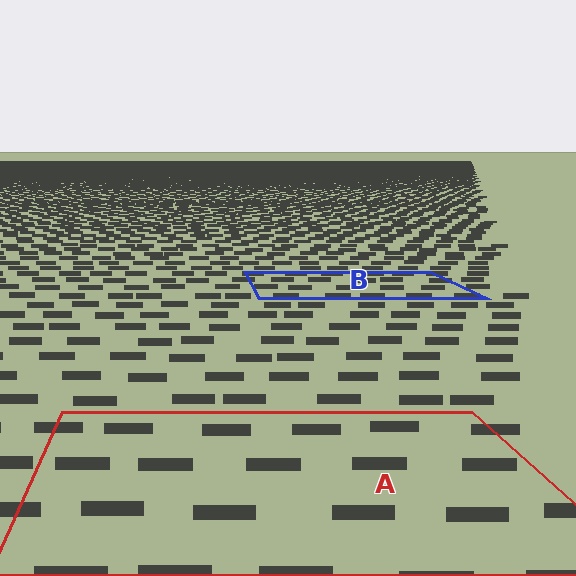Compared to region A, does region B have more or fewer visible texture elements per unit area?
Region B has more texture elements per unit area — they are packed more densely because it is farther away.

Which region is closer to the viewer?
Region A is closer. The texture elements there are larger and more spread out.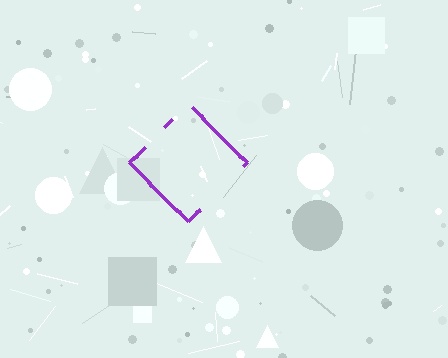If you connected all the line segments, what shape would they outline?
They would outline a diamond.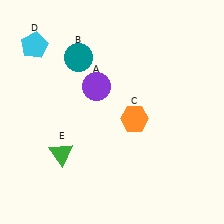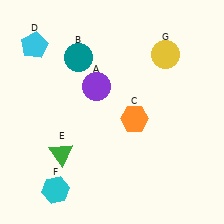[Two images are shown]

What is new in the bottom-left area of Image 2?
A cyan hexagon (F) was added in the bottom-left area of Image 2.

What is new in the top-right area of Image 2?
A yellow circle (G) was added in the top-right area of Image 2.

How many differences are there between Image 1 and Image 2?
There are 2 differences between the two images.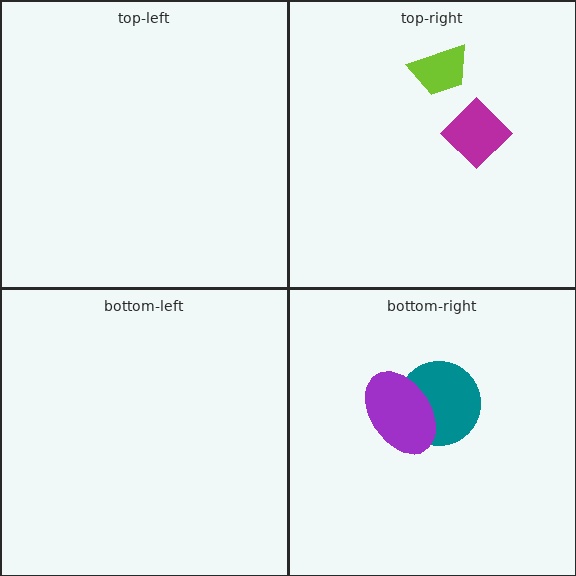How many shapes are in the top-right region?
2.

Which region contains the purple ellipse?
The bottom-right region.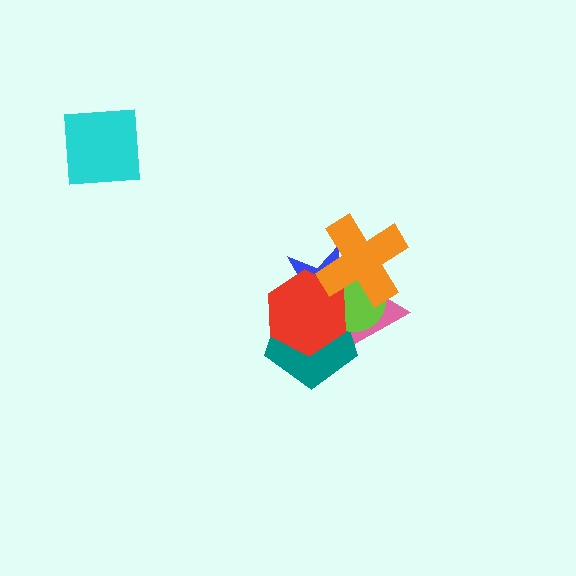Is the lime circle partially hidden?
Yes, it is partially covered by another shape.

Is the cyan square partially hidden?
No, no other shape covers it.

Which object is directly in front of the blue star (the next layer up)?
The pink triangle is directly in front of the blue star.